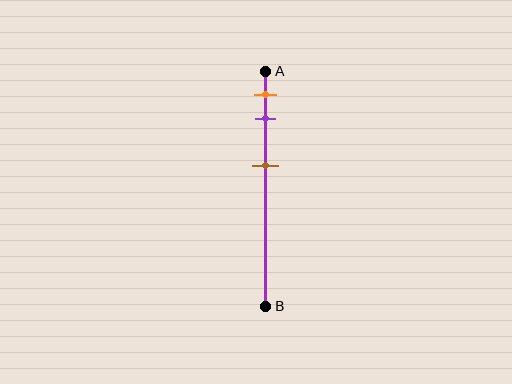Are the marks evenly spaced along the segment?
No, the marks are not evenly spaced.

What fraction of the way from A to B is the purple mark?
The purple mark is approximately 20% (0.2) of the way from A to B.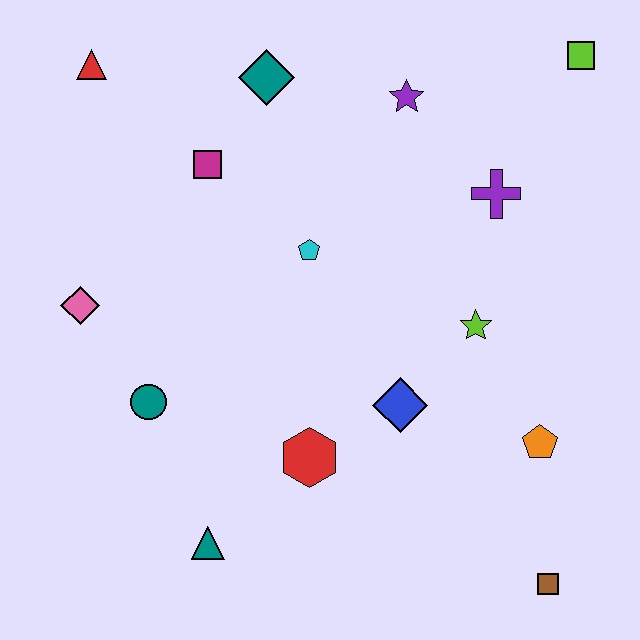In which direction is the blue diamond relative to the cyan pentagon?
The blue diamond is below the cyan pentagon.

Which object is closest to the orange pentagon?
The lime star is closest to the orange pentagon.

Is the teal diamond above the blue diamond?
Yes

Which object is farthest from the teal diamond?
The brown square is farthest from the teal diamond.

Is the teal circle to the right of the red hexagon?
No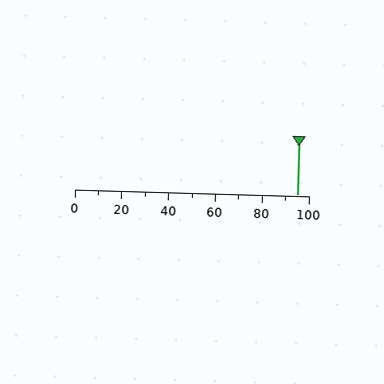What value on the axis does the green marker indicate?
The marker indicates approximately 95.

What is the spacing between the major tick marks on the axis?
The major ticks are spaced 20 apart.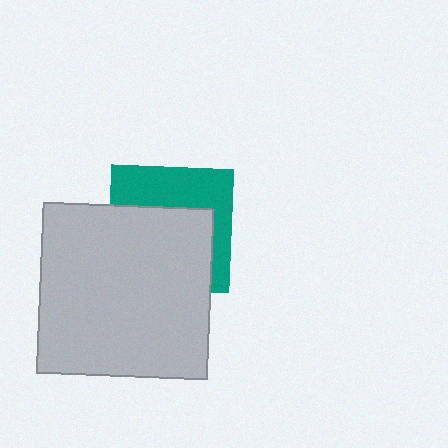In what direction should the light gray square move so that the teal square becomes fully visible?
The light gray square should move down. That is the shortest direction to clear the overlap and leave the teal square fully visible.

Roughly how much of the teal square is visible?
A small part of it is visible (roughly 42%).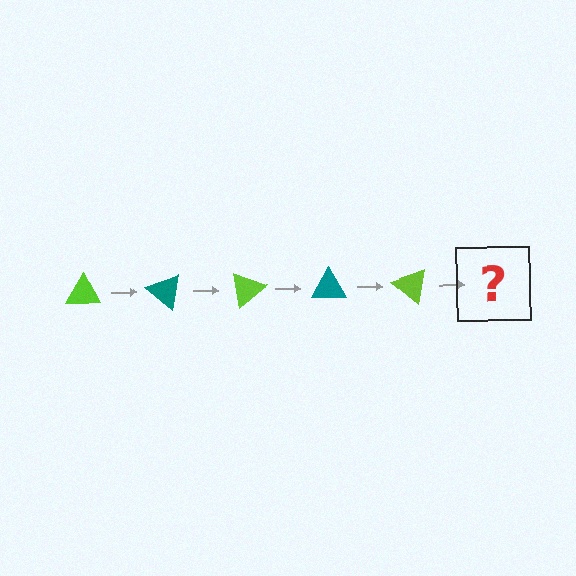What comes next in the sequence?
The next element should be a teal triangle, rotated 200 degrees from the start.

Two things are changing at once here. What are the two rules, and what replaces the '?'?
The two rules are that it rotates 40 degrees each step and the color cycles through lime and teal. The '?' should be a teal triangle, rotated 200 degrees from the start.